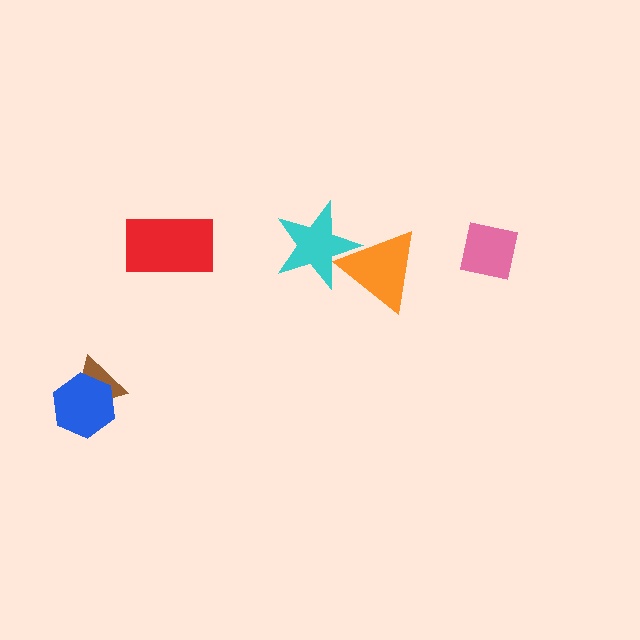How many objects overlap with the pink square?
0 objects overlap with the pink square.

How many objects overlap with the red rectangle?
0 objects overlap with the red rectangle.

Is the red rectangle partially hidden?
No, no other shape covers it.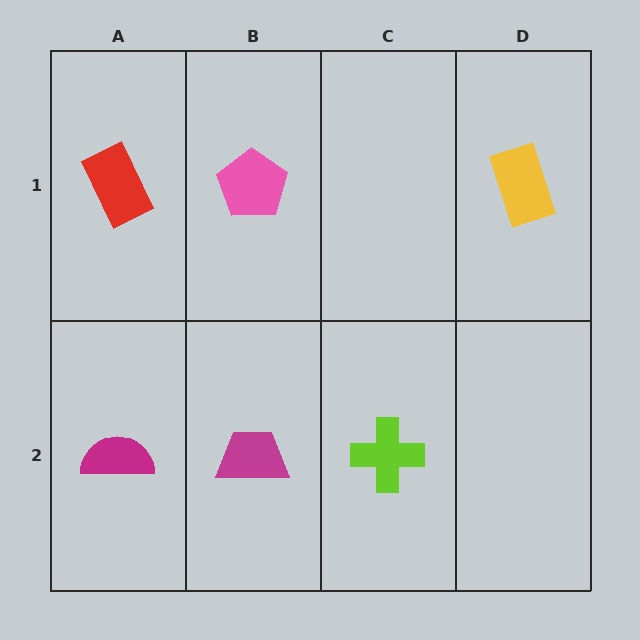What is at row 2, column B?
A magenta trapezoid.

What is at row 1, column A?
A red rectangle.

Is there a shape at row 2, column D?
No, that cell is empty.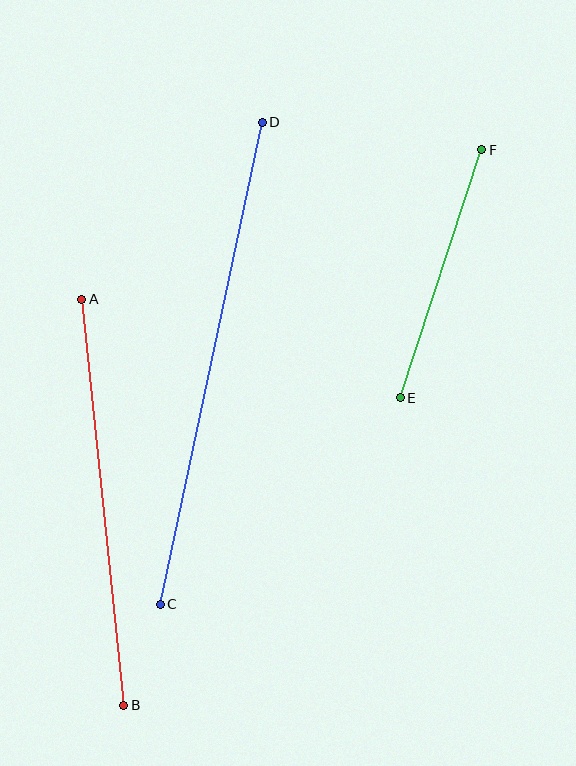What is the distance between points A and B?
The distance is approximately 408 pixels.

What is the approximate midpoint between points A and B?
The midpoint is at approximately (103, 502) pixels.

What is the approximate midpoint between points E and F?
The midpoint is at approximately (441, 274) pixels.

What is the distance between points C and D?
The distance is approximately 493 pixels.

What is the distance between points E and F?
The distance is approximately 261 pixels.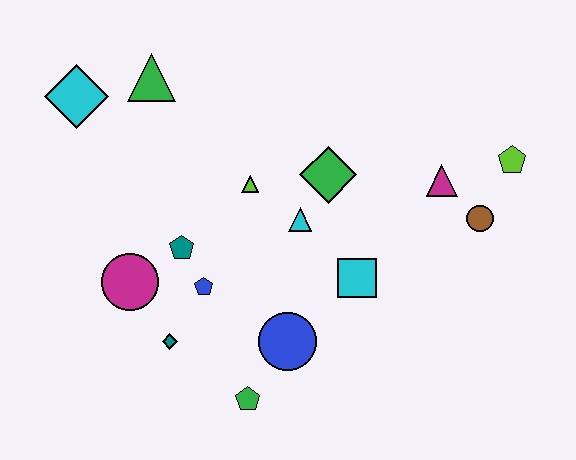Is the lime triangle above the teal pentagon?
Yes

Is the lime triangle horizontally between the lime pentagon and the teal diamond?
Yes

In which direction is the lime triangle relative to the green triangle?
The lime triangle is below the green triangle.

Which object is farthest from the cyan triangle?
The cyan diamond is farthest from the cyan triangle.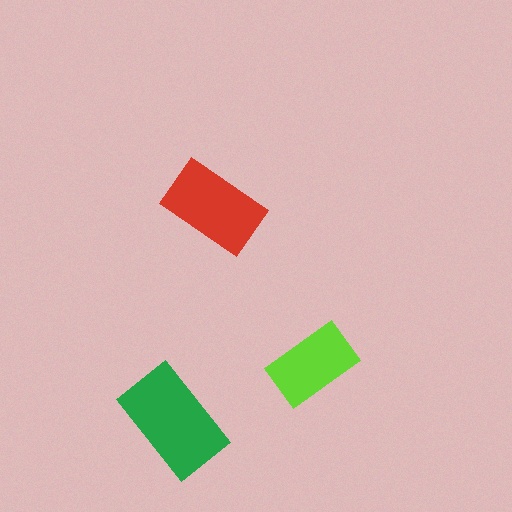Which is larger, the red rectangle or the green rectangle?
The green one.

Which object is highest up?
The red rectangle is topmost.